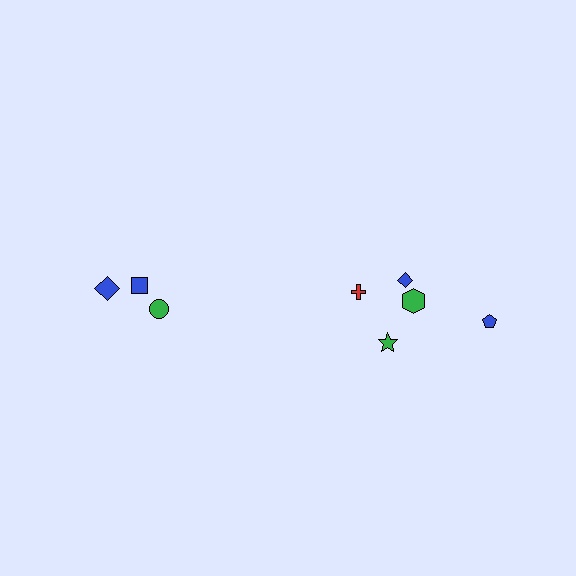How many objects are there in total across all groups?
There are 8 objects.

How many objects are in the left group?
There are 3 objects.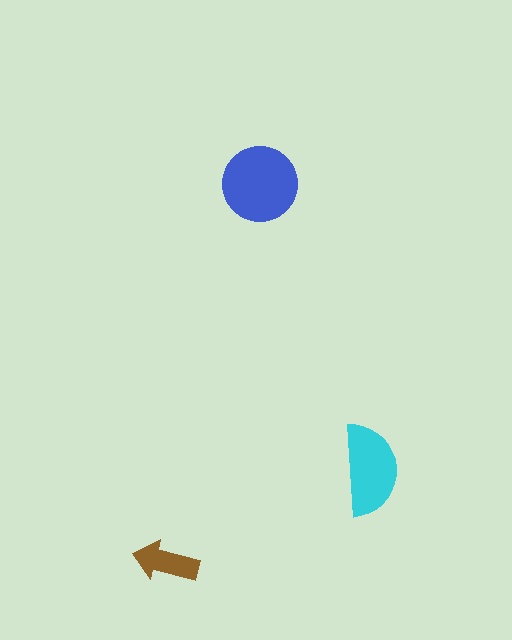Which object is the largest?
The blue circle.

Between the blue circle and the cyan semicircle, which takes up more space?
The blue circle.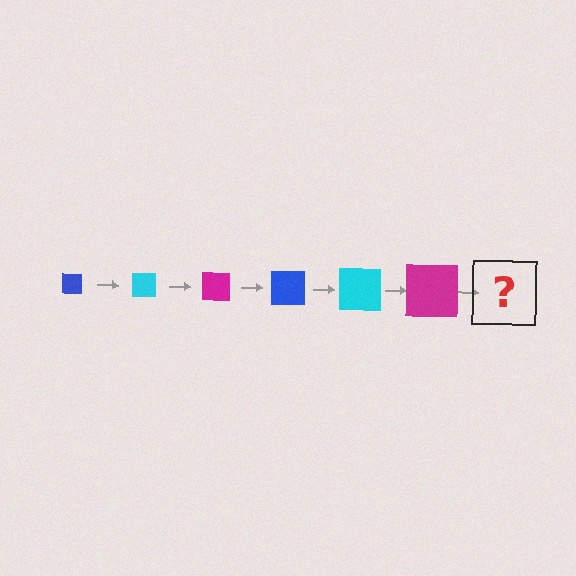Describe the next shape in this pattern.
It should be a blue square, larger than the previous one.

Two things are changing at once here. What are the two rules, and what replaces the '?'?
The two rules are that the square grows larger each step and the color cycles through blue, cyan, and magenta. The '?' should be a blue square, larger than the previous one.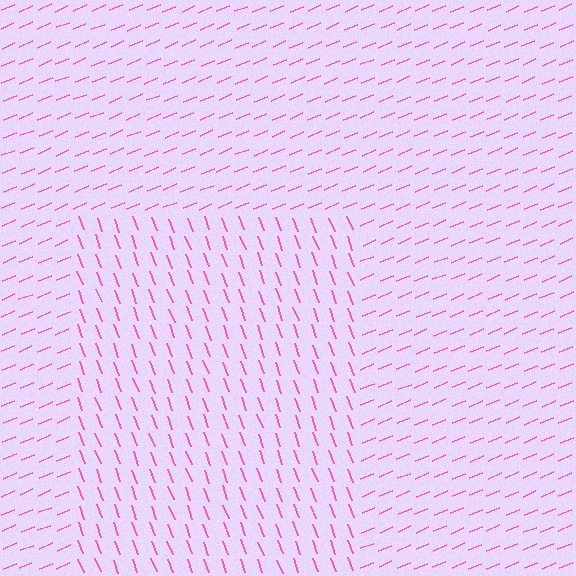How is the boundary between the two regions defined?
The boundary is defined purely by a change in line orientation (approximately 87 degrees difference). All lines are the same color and thickness.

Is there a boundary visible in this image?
Yes, there is a texture boundary formed by a change in line orientation.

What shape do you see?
I see a rectangle.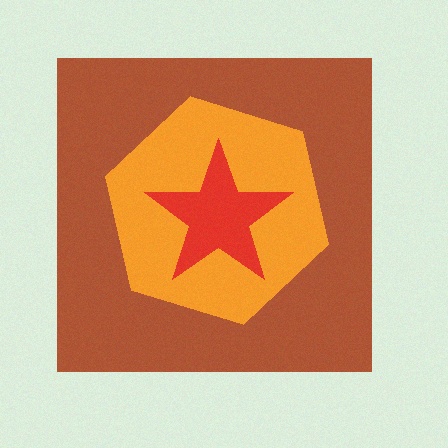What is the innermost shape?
The red star.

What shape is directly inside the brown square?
The orange hexagon.